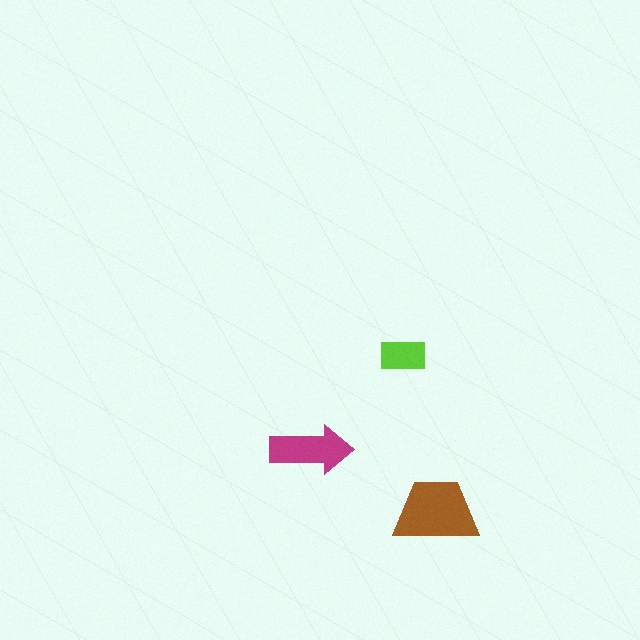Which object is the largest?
The brown trapezoid.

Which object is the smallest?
The lime rectangle.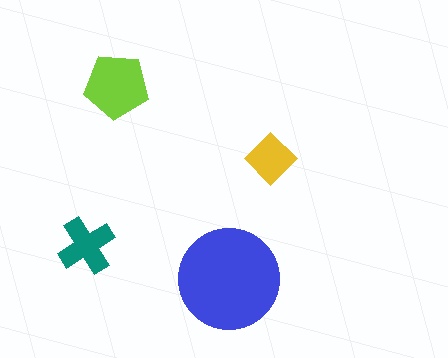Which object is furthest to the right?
The yellow diamond is rightmost.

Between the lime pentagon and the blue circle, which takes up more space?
The blue circle.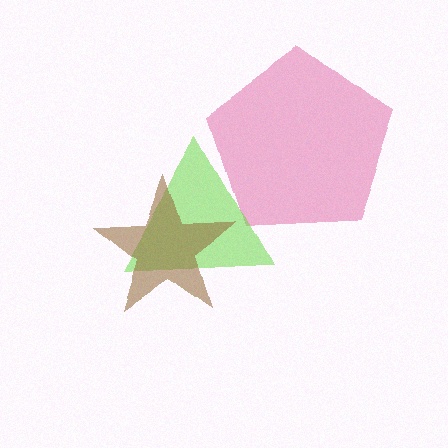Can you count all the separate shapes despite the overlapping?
Yes, there are 3 separate shapes.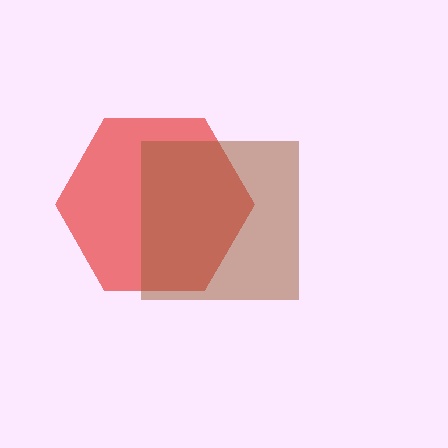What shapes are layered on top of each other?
The layered shapes are: a red hexagon, a brown square.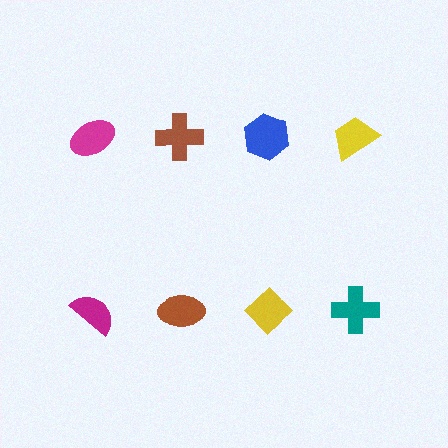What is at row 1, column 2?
A brown cross.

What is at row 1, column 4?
A yellow trapezoid.